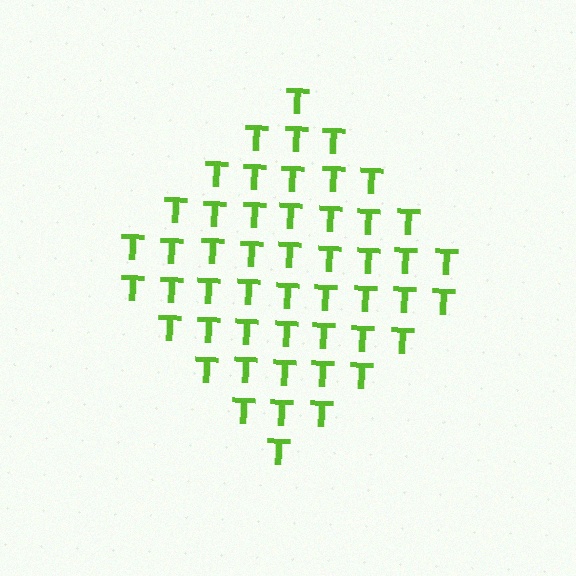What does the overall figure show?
The overall figure shows a diamond.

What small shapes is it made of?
It is made of small letter T's.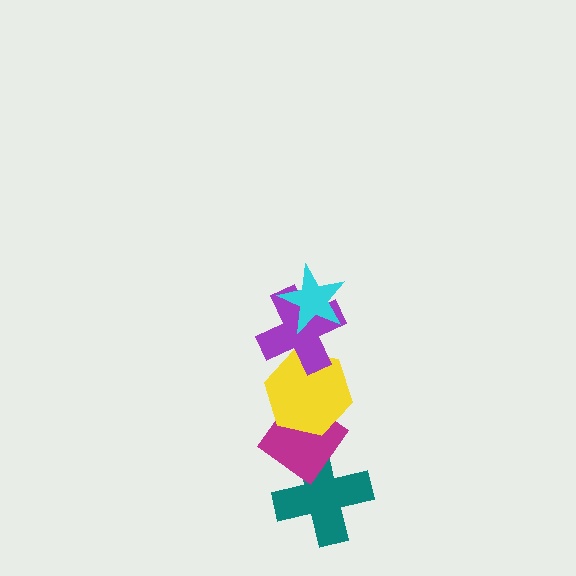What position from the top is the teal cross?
The teal cross is 5th from the top.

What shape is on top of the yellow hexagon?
The purple cross is on top of the yellow hexagon.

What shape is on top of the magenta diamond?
The yellow hexagon is on top of the magenta diamond.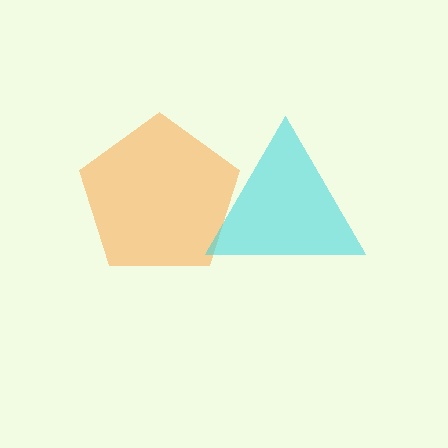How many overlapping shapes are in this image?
There are 2 overlapping shapes in the image.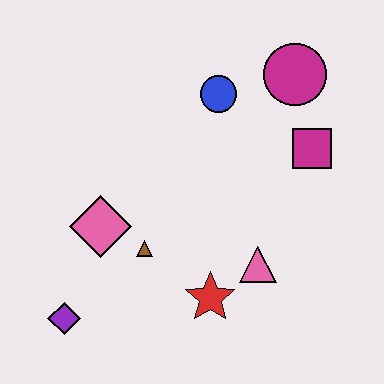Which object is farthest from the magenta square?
The purple diamond is farthest from the magenta square.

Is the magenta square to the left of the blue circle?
No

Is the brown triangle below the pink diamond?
Yes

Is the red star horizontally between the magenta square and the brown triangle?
Yes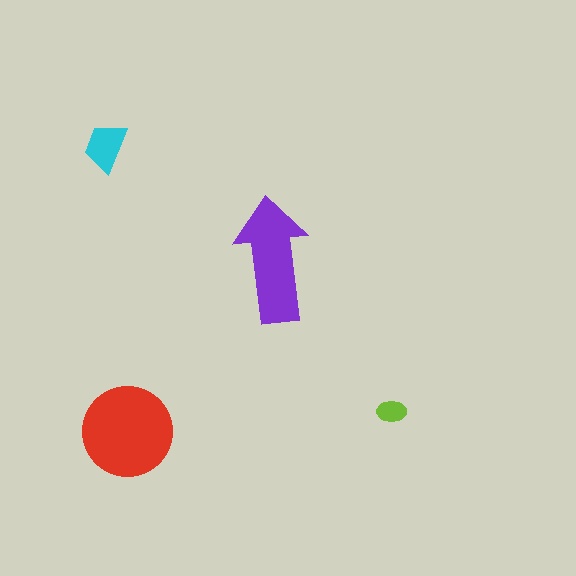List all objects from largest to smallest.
The red circle, the purple arrow, the cyan trapezoid, the lime ellipse.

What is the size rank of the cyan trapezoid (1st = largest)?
3rd.